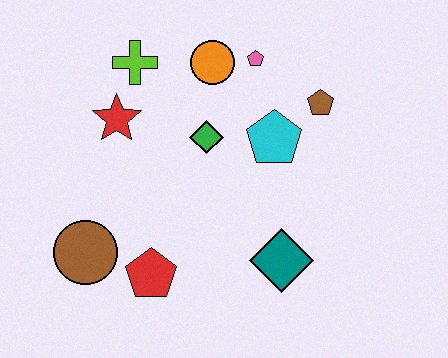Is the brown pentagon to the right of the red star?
Yes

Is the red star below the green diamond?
No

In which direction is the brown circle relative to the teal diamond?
The brown circle is to the left of the teal diamond.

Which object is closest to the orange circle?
The pink pentagon is closest to the orange circle.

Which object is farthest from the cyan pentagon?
The brown circle is farthest from the cyan pentagon.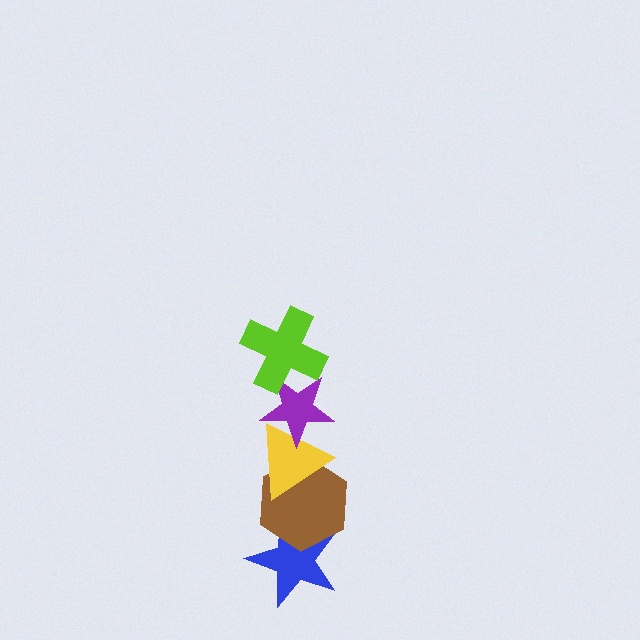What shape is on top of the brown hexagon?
The yellow triangle is on top of the brown hexagon.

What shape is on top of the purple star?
The lime cross is on top of the purple star.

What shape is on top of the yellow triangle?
The purple star is on top of the yellow triangle.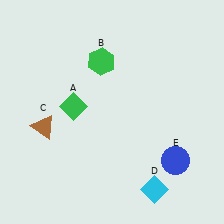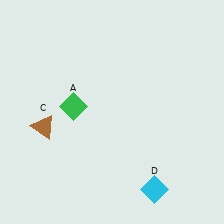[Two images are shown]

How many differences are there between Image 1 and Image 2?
There are 2 differences between the two images.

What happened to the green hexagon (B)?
The green hexagon (B) was removed in Image 2. It was in the top-left area of Image 1.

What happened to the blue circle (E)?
The blue circle (E) was removed in Image 2. It was in the bottom-right area of Image 1.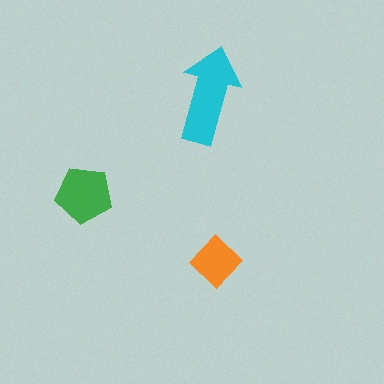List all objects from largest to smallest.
The cyan arrow, the green pentagon, the orange diamond.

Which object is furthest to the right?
The orange diamond is rightmost.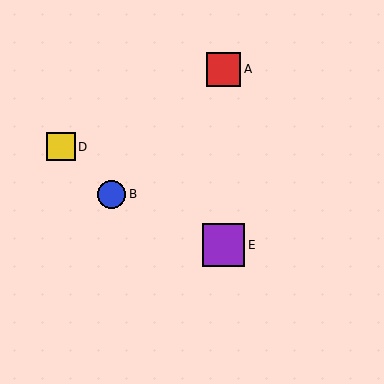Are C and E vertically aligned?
Yes, both are at x≈223.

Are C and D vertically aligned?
No, C is at x≈223 and D is at x≈61.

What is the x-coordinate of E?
Object E is at x≈223.